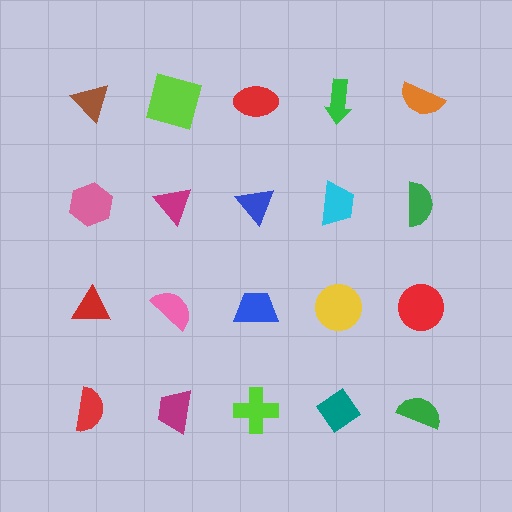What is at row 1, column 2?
A lime square.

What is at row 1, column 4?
A green arrow.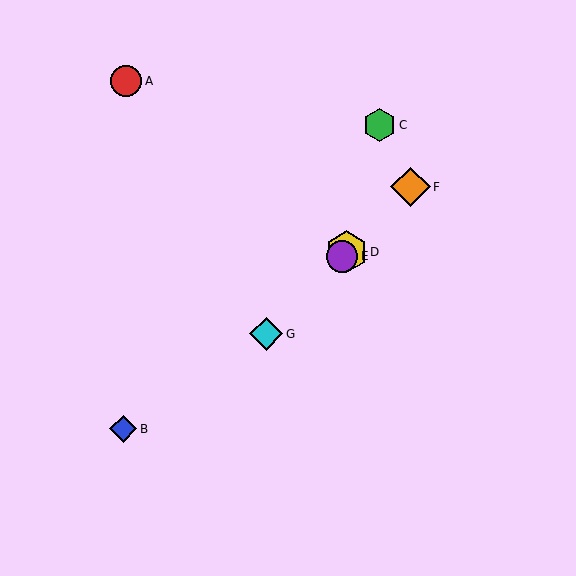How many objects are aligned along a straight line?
4 objects (D, E, F, G) are aligned along a straight line.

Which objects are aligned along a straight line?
Objects D, E, F, G are aligned along a straight line.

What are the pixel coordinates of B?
Object B is at (123, 429).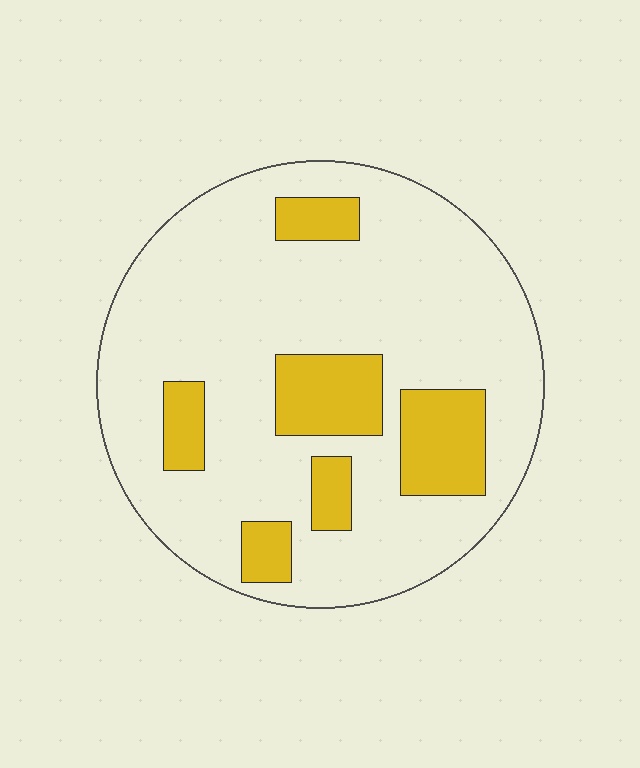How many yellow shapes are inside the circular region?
6.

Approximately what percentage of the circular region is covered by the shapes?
Approximately 20%.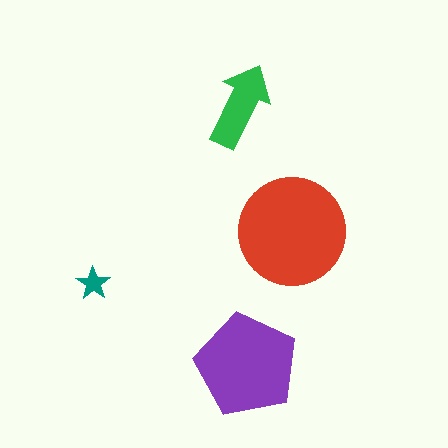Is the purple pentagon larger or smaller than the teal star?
Larger.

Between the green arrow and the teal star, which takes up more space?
The green arrow.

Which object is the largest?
The red circle.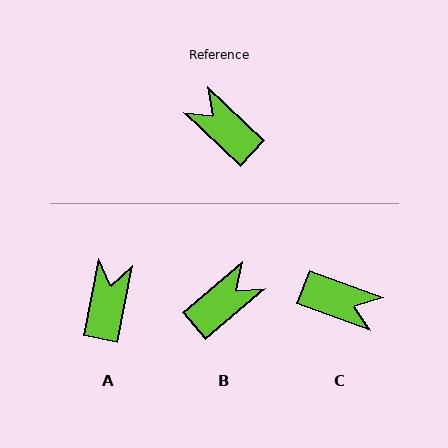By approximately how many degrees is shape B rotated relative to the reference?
Approximately 97 degrees clockwise.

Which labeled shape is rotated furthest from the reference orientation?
C, about 157 degrees away.